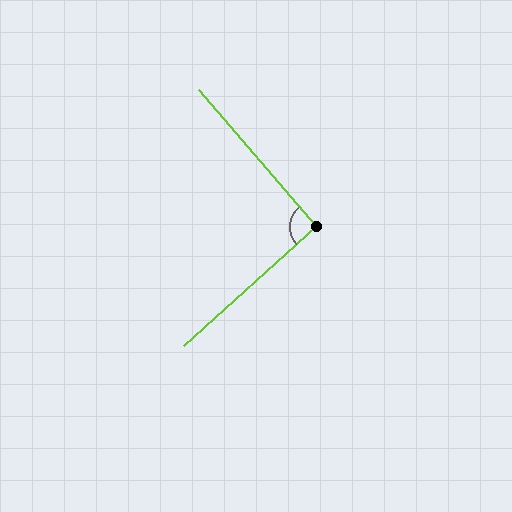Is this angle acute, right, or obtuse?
It is approximately a right angle.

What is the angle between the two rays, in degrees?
Approximately 91 degrees.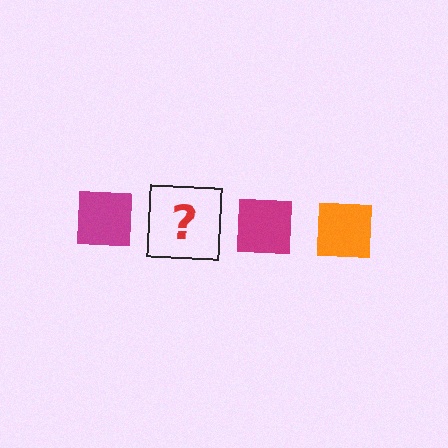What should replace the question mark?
The question mark should be replaced with an orange square.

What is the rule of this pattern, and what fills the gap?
The rule is that the pattern cycles through magenta, orange squares. The gap should be filled with an orange square.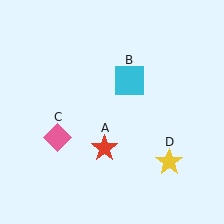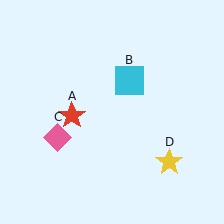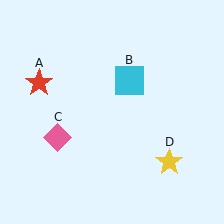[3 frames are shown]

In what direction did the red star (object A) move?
The red star (object A) moved up and to the left.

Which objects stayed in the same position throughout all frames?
Cyan square (object B) and pink diamond (object C) and yellow star (object D) remained stationary.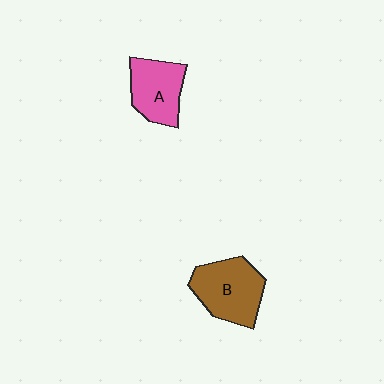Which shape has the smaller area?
Shape A (pink).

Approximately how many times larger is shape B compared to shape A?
Approximately 1.2 times.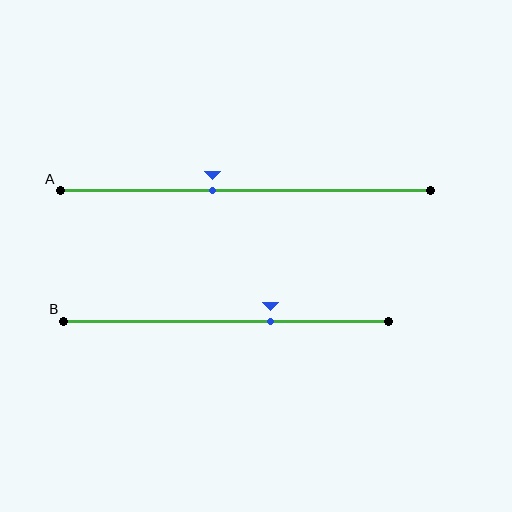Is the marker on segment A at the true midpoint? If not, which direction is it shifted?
No, the marker on segment A is shifted to the left by about 9% of the segment length.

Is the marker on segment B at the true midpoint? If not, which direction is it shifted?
No, the marker on segment B is shifted to the right by about 14% of the segment length.